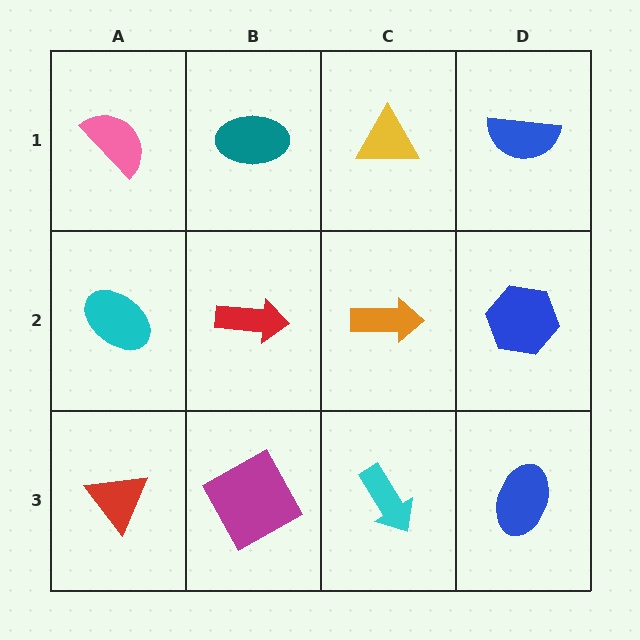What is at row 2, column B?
A red arrow.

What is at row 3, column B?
A magenta square.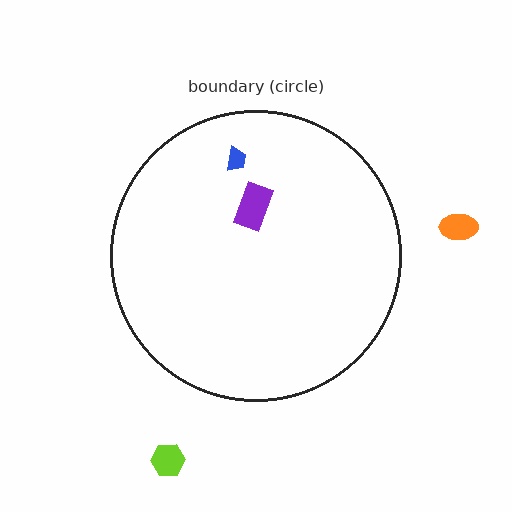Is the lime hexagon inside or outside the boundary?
Outside.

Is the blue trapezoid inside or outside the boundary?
Inside.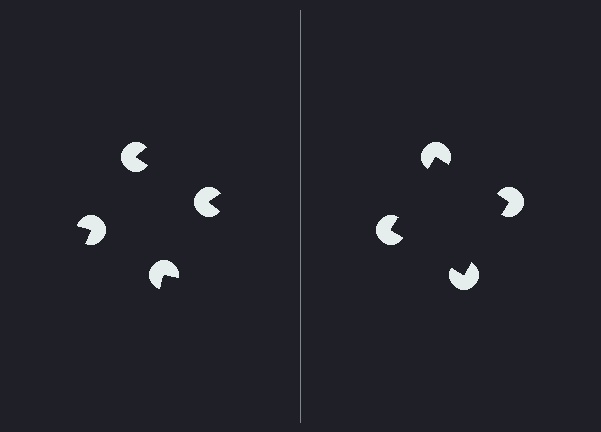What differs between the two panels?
The pac-man discs are positioned identically on both sides; only the wedge orientations differ. On the right they align to a square; on the left they are misaligned.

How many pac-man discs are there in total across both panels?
8 — 4 on each side.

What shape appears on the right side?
An illusory square.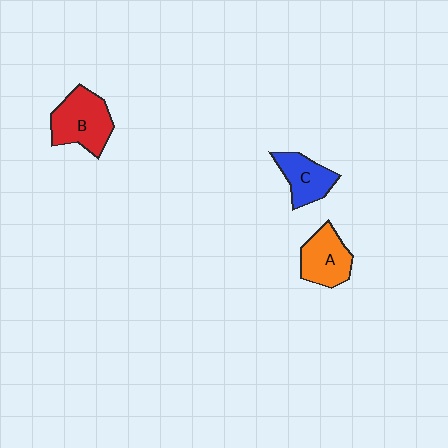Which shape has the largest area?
Shape B (red).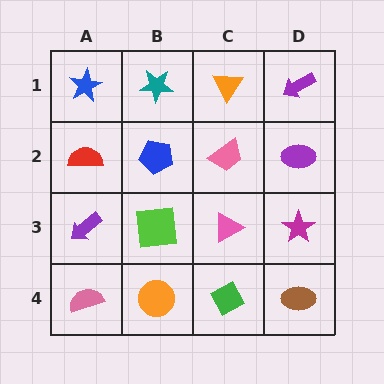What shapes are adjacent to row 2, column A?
A blue star (row 1, column A), a purple arrow (row 3, column A), a blue pentagon (row 2, column B).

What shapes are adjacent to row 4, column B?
A lime square (row 3, column B), a pink semicircle (row 4, column A), a green diamond (row 4, column C).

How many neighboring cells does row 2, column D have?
3.